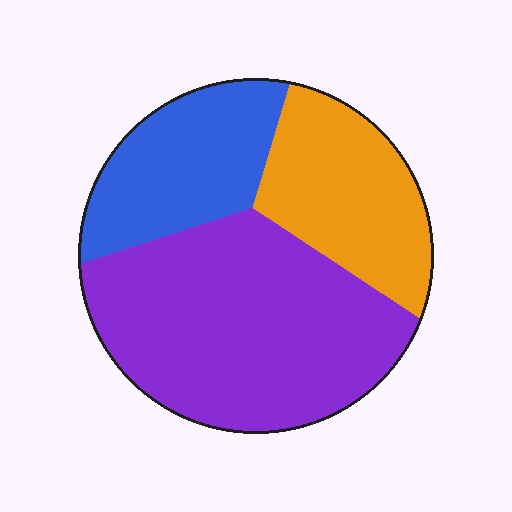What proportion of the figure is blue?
Blue takes up about one quarter (1/4) of the figure.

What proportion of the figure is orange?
Orange takes up about one quarter (1/4) of the figure.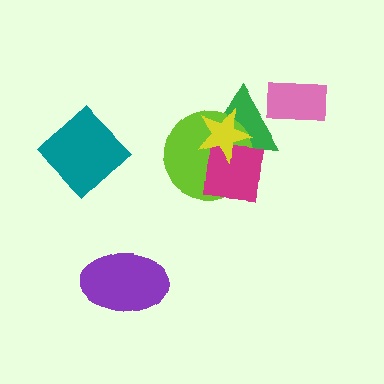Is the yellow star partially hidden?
No, no other shape covers it.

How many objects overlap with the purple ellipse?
0 objects overlap with the purple ellipse.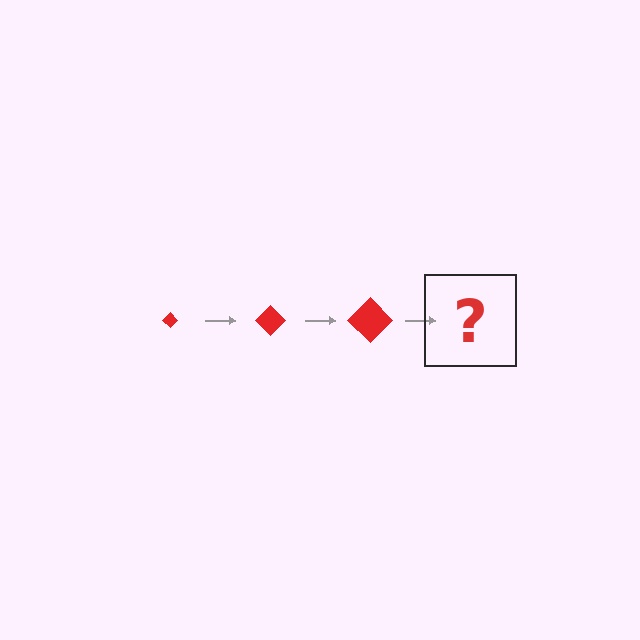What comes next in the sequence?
The next element should be a red diamond, larger than the previous one.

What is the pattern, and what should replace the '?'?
The pattern is that the diamond gets progressively larger each step. The '?' should be a red diamond, larger than the previous one.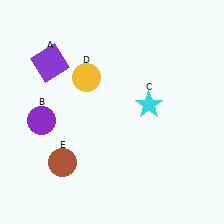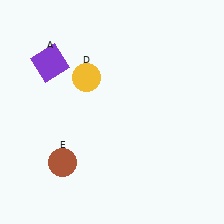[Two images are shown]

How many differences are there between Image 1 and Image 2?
There are 2 differences between the two images.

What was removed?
The cyan star (C), the purple circle (B) were removed in Image 2.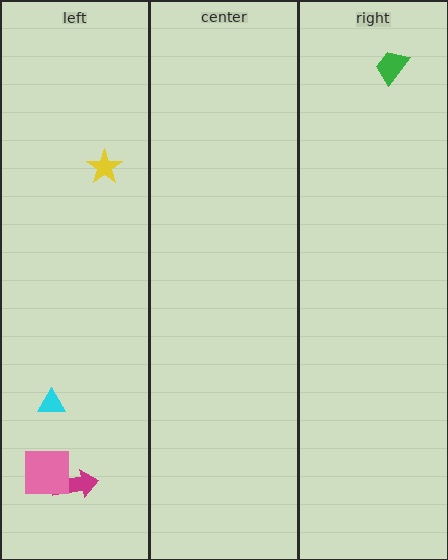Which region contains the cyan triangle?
The left region.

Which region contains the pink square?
The left region.